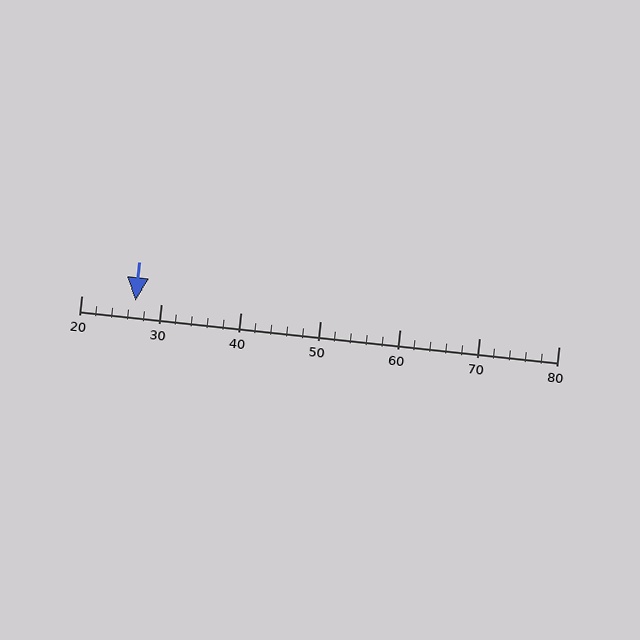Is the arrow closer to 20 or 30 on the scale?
The arrow is closer to 30.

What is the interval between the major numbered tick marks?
The major tick marks are spaced 10 units apart.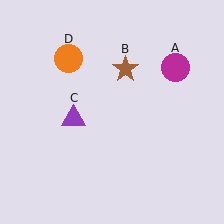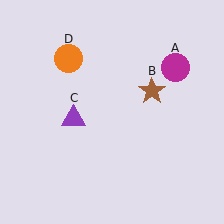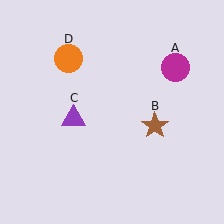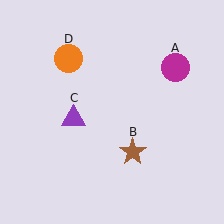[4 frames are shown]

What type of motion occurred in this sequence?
The brown star (object B) rotated clockwise around the center of the scene.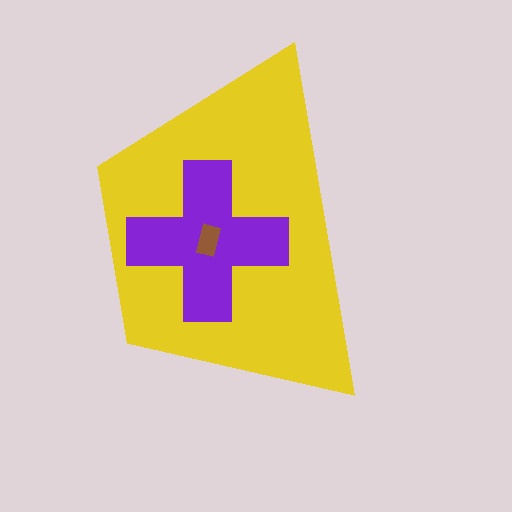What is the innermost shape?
The brown rectangle.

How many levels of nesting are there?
3.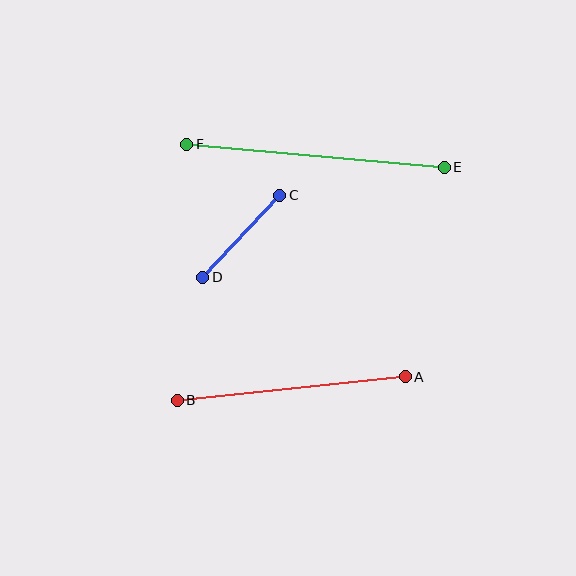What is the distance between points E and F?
The distance is approximately 259 pixels.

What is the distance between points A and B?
The distance is approximately 229 pixels.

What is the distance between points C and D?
The distance is approximately 113 pixels.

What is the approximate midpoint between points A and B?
The midpoint is at approximately (291, 388) pixels.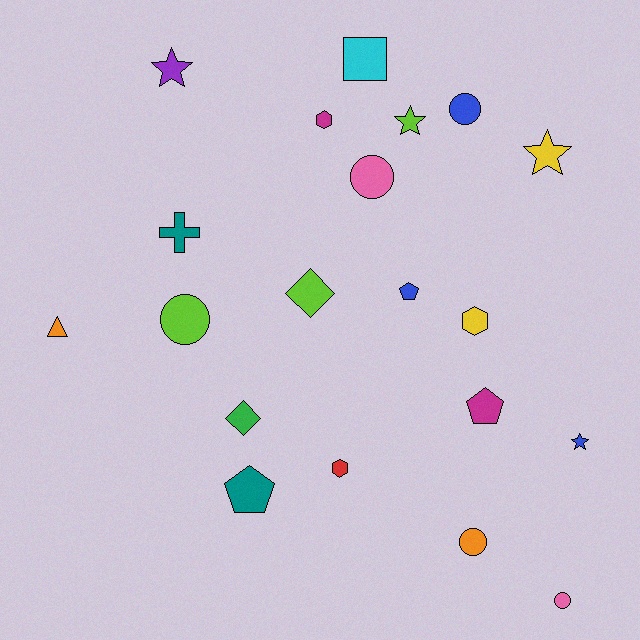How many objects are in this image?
There are 20 objects.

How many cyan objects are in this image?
There is 1 cyan object.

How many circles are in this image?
There are 5 circles.